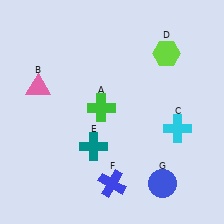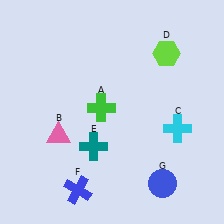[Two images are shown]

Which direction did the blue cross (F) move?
The blue cross (F) moved left.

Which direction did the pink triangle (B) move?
The pink triangle (B) moved down.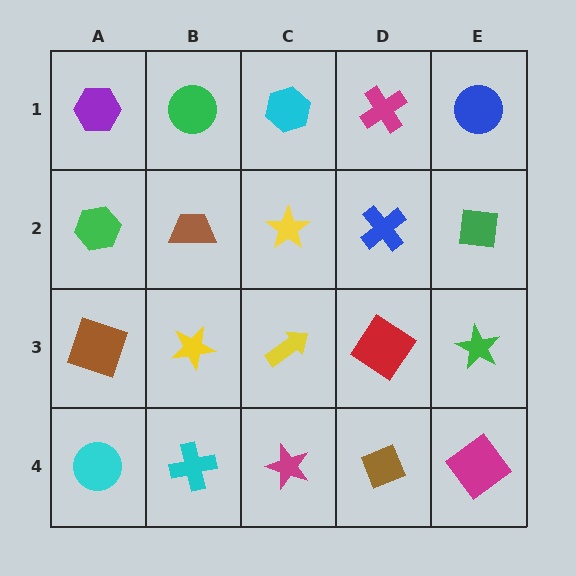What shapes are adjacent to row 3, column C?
A yellow star (row 2, column C), a magenta star (row 4, column C), a yellow star (row 3, column B), a red diamond (row 3, column D).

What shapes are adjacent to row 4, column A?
A brown square (row 3, column A), a cyan cross (row 4, column B).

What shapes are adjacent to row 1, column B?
A brown trapezoid (row 2, column B), a purple hexagon (row 1, column A), a cyan hexagon (row 1, column C).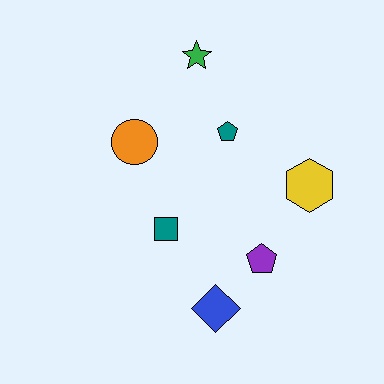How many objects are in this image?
There are 7 objects.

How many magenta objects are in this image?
There are no magenta objects.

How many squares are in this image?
There is 1 square.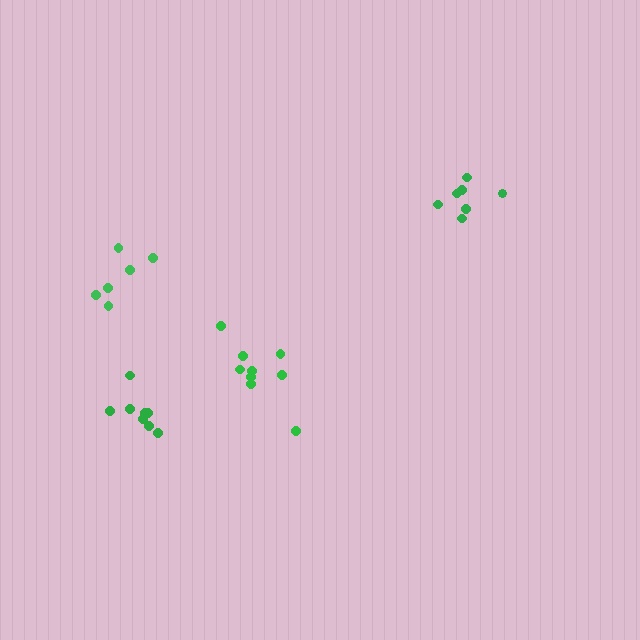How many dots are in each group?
Group 1: 7 dots, Group 2: 9 dots, Group 3: 8 dots, Group 4: 6 dots (30 total).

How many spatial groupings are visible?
There are 4 spatial groupings.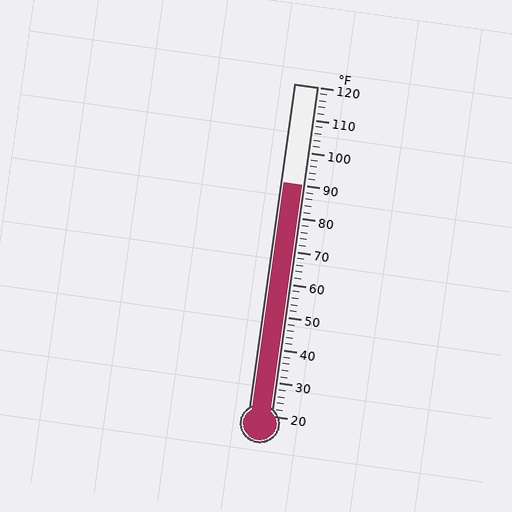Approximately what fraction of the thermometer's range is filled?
The thermometer is filled to approximately 70% of its range.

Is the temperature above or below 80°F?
The temperature is above 80°F.